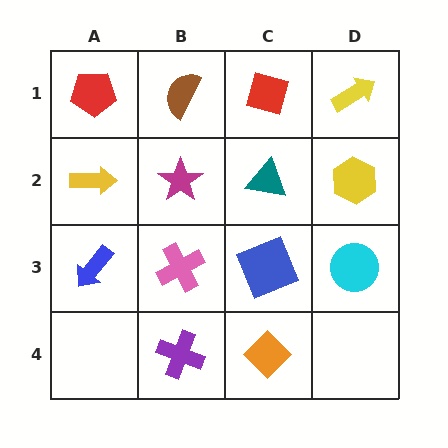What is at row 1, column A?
A red pentagon.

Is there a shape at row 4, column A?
No, that cell is empty.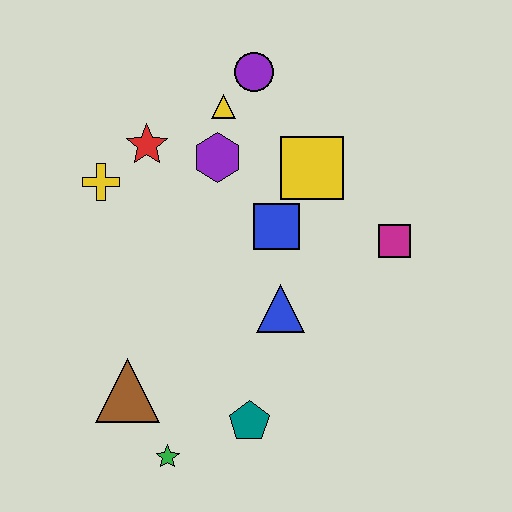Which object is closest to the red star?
The yellow cross is closest to the red star.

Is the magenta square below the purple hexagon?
Yes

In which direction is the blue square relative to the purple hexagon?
The blue square is below the purple hexagon.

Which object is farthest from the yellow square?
The green star is farthest from the yellow square.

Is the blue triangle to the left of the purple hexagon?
No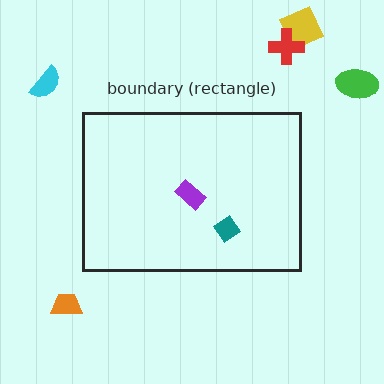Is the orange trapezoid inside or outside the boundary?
Outside.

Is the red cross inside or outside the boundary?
Outside.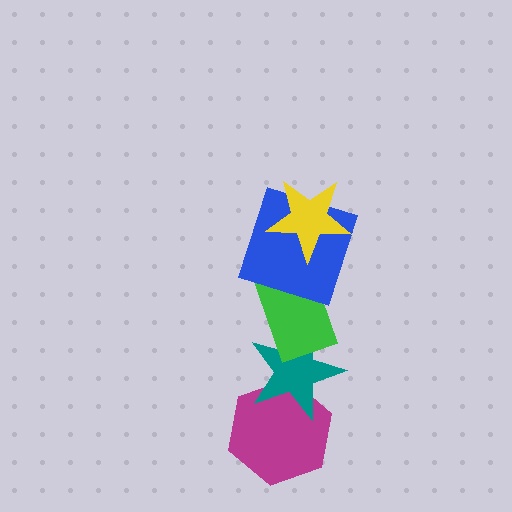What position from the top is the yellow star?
The yellow star is 1st from the top.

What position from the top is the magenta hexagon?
The magenta hexagon is 5th from the top.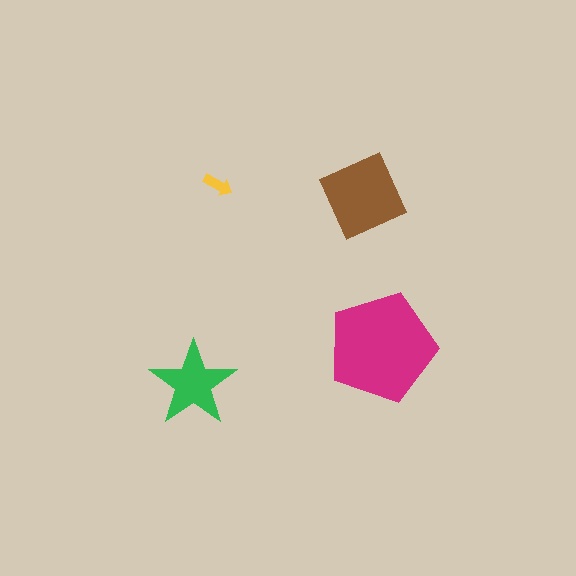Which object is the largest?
The magenta pentagon.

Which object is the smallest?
The yellow arrow.